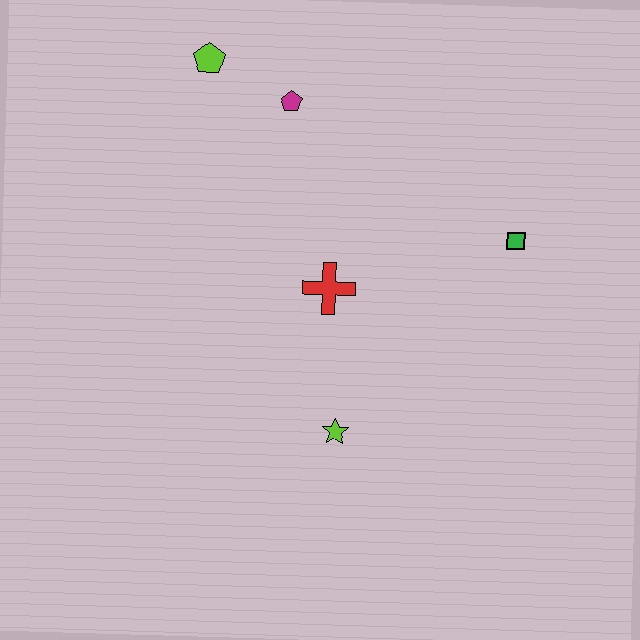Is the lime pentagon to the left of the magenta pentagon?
Yes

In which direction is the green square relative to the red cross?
The green square is to the right of the red cross.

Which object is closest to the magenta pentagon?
The lime pentagon is closest to the magenta pentagon.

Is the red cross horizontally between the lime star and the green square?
No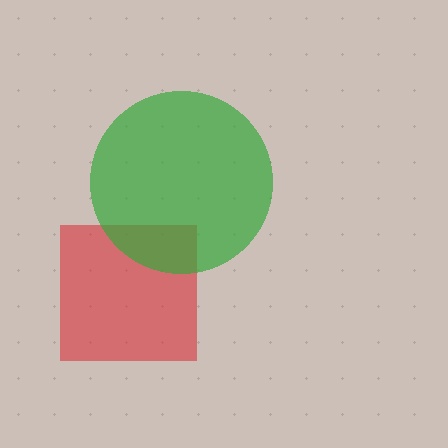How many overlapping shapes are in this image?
There are 2 overlapping shapes in the image.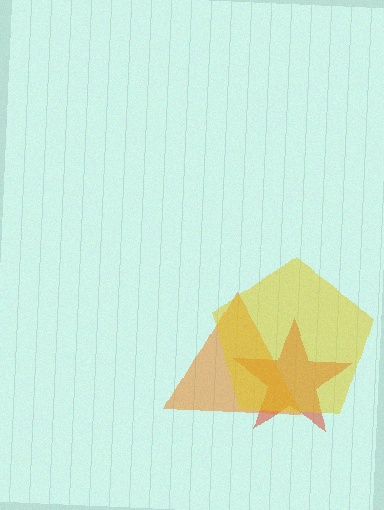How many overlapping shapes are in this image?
There are 3 overlapping shapes in the image.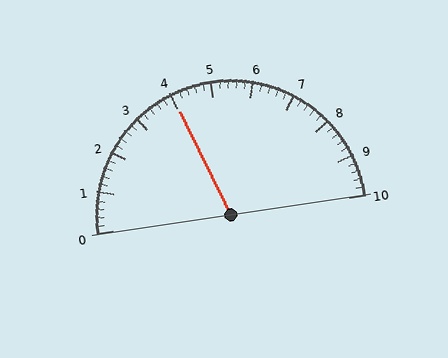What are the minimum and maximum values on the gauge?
The gauge ranges from 0 to 10.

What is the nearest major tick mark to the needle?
The nearest major tick mark is 4.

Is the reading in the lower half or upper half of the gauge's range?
The reading is in the lower half of the range (0 to 10).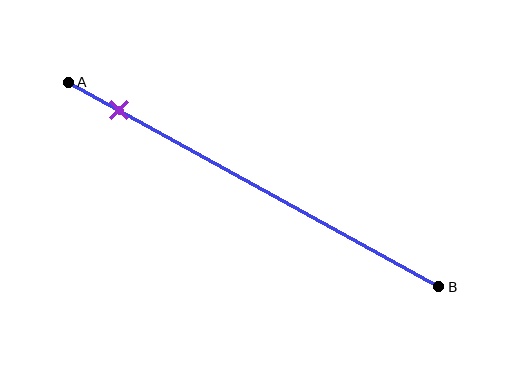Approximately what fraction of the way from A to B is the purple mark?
The purple mark is approximately 15% of the way from A to B.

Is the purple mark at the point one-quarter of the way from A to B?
No, the mark is at about 15% from A, not at the 25% one-quarter point.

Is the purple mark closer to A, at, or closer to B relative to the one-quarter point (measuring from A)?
The purple mark is closer to point A than the one-quarter point of segment AB.